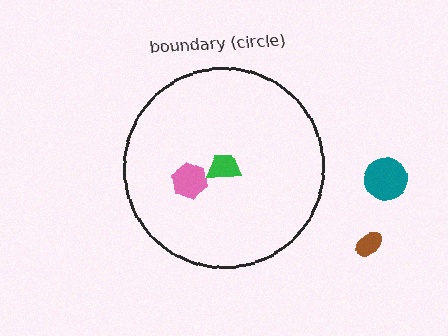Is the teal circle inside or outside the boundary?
Outside.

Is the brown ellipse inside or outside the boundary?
Outside.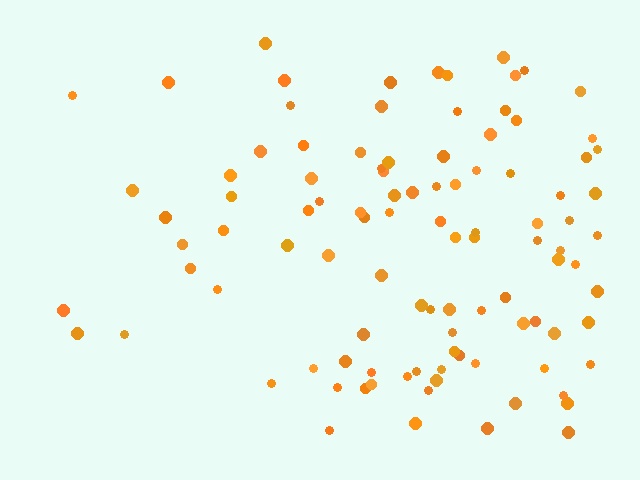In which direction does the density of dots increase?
From left to right, with the right side densest.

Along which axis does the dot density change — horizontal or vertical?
Horizontal.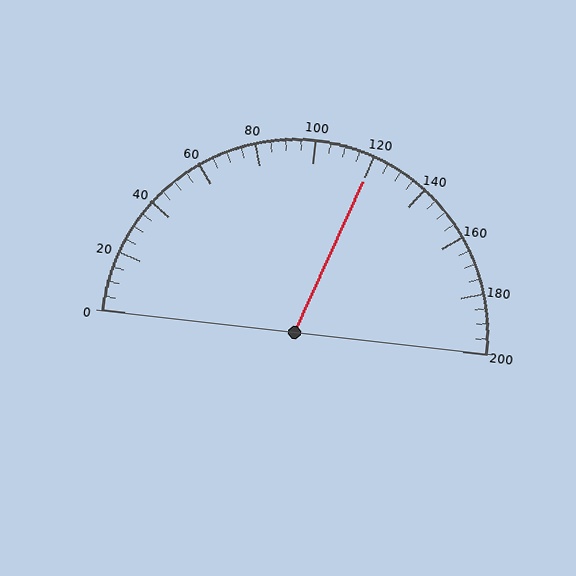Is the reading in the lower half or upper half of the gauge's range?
The reading is in the upper half of the range (0 to 200).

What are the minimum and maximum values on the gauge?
The gauge ranges from 0 to 200.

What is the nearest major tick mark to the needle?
The nearest major tick mark is 120.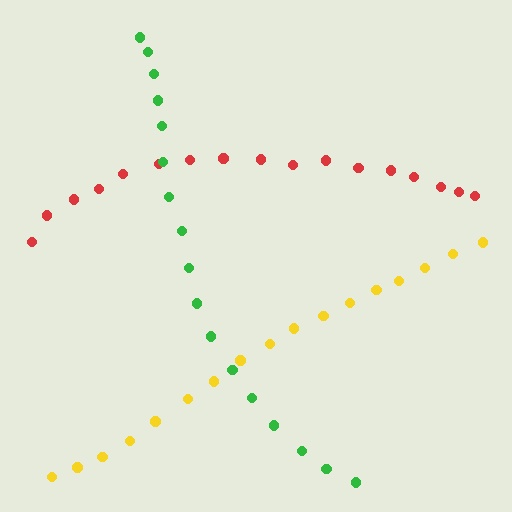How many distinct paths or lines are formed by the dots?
There are 3 distinct paths.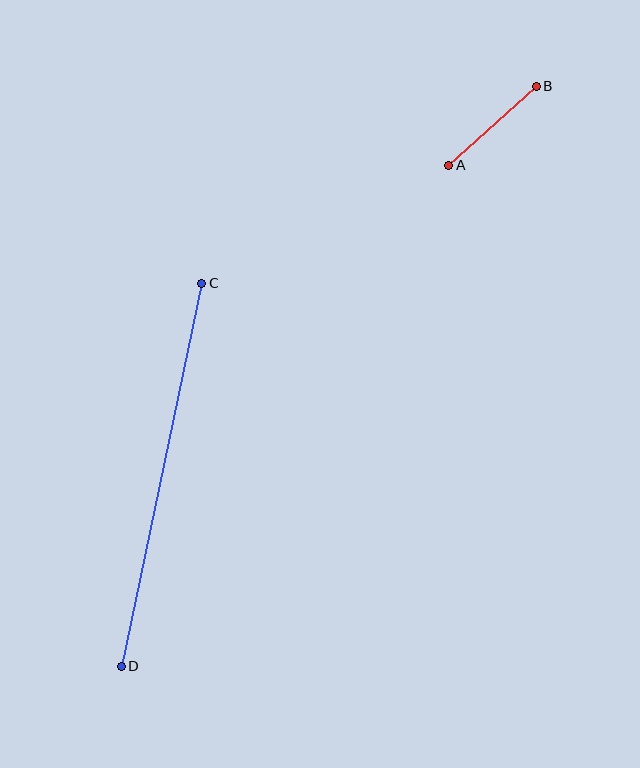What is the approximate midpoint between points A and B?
The midpoint is at approximately (492, 126) pixels.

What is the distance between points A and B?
The distance is approximately 118 pixels.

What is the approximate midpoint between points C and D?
The midpoint is at approximately (161, 475) pixels.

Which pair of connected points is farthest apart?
Points C and D are farthest apart.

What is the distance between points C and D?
The distance is approximately 391 pixels.